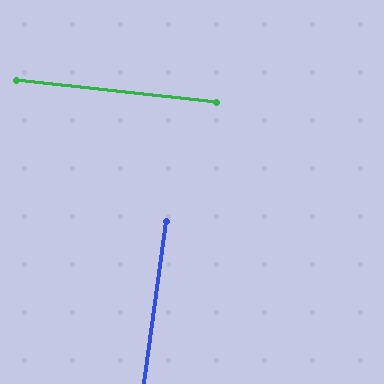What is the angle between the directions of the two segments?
Approximately 89 degrees.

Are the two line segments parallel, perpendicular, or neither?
Perpendicular — they meet at approximately 89°.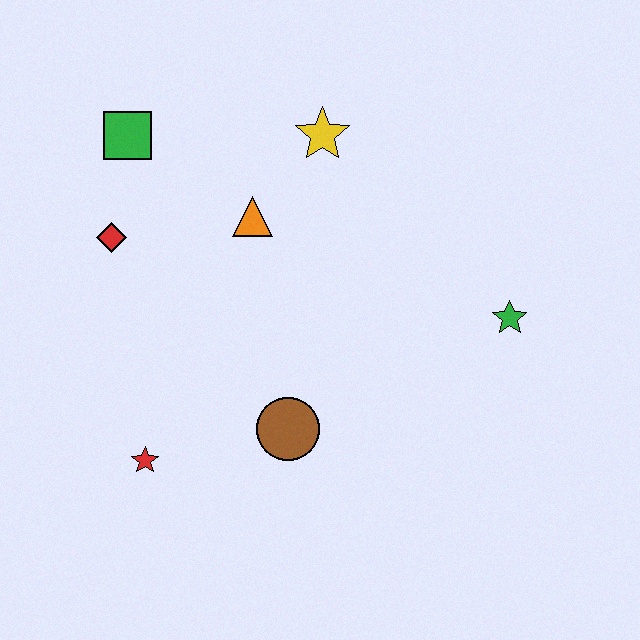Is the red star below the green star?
Yes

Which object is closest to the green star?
The brown circle is closest to the green star.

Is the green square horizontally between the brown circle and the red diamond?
Yes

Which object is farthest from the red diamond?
The green star is farthest from the red diamond.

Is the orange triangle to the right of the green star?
No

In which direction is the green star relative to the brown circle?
The green star is to the right of the brown circle.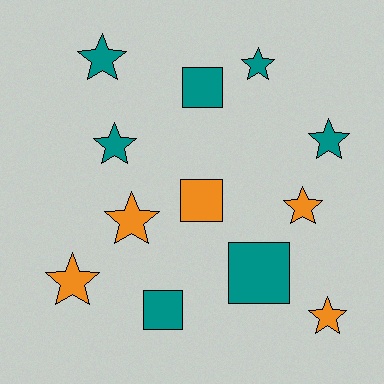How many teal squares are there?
There are 3 teal squares.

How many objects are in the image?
There are 12 objects.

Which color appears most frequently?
Teal, with 7 objects.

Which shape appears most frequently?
Star, with 8 objects.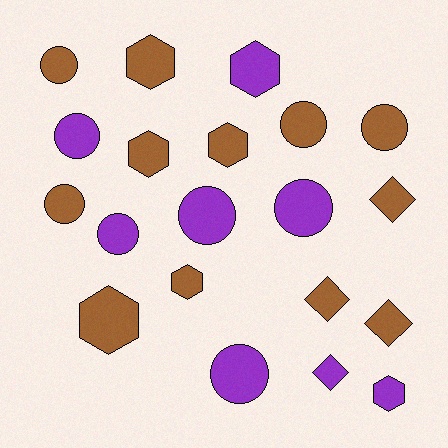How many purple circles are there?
There are 5 purple circles.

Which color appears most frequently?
Brown, with 12 objects.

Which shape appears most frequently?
Circle, with 9 objects.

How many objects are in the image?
There are 20 objects.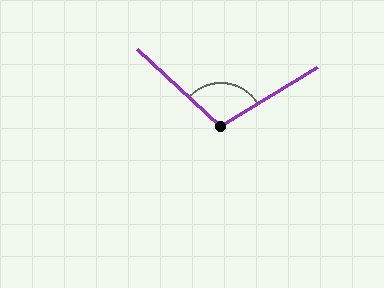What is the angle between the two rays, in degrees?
Approximately 106 degrees.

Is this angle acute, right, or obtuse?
It is obtuse.